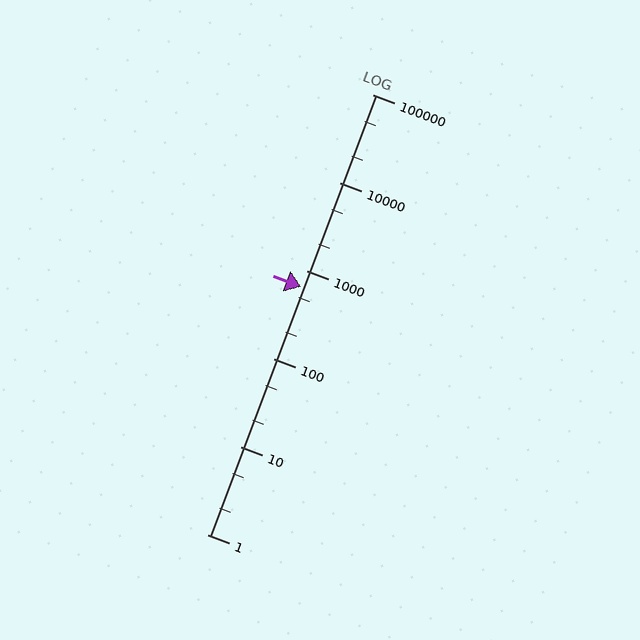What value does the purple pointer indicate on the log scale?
The pointer indicates approximately 650.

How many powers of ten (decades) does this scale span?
The scale spans 5 decades, from 1 to 100000.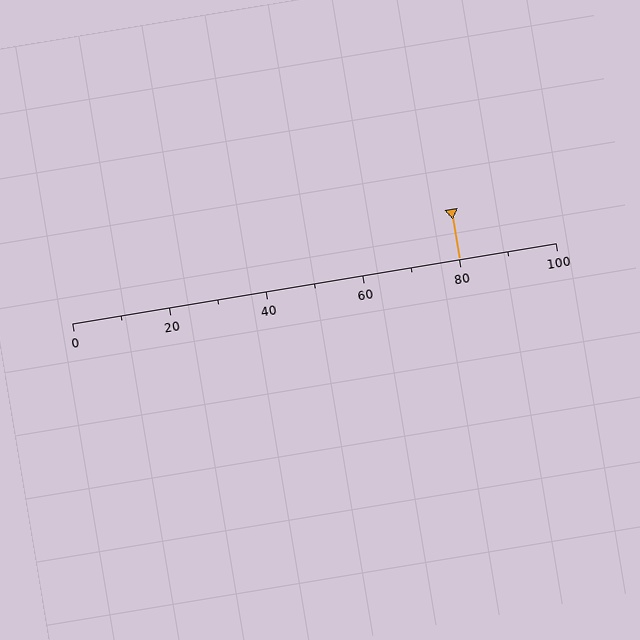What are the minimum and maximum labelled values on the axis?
The axis runs from 0 to 100.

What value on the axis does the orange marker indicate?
The marker indicates approximately 80.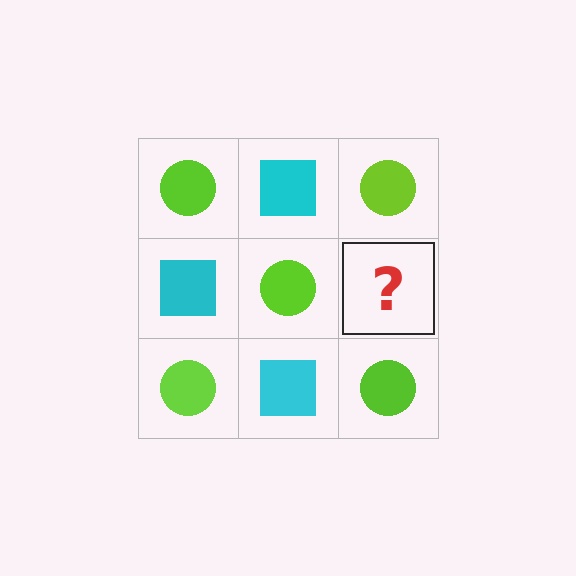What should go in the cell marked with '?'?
The missing cell should contain a cyan square.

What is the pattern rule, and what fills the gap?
The rule is that it alternates lime circle and cyan square in a checkerboard pattern. The gap should be filled with a cyan square.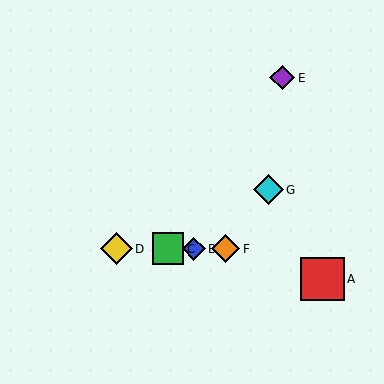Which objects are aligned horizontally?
Objects B, C, D, F are aligned horizontally.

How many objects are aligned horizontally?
4 objects (B, C, D, F) are aligned horizontally.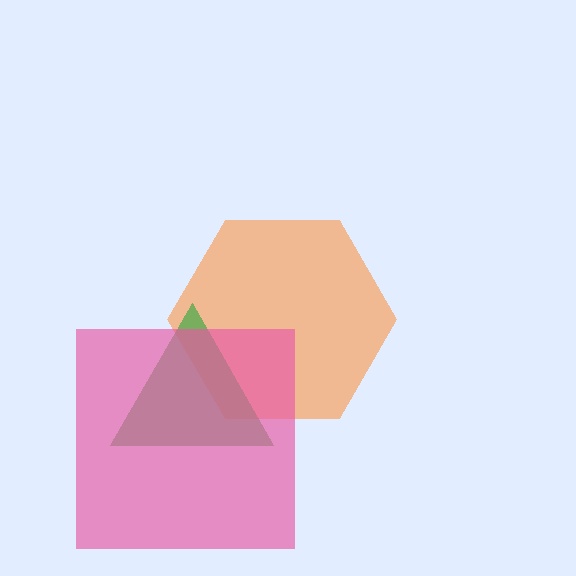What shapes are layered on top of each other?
The layered shapes are: an orange hexagon, a green triangle, a pink square.